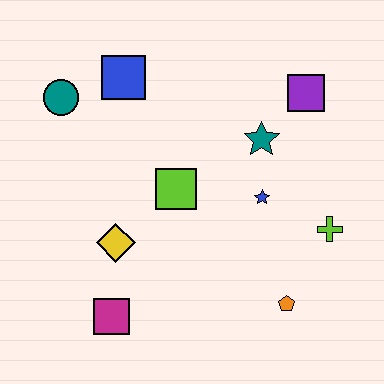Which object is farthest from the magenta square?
The purple square is farthest from the magenta square.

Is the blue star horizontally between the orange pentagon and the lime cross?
No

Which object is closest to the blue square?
The teal circle is closest to the blue square.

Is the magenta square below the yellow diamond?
Yes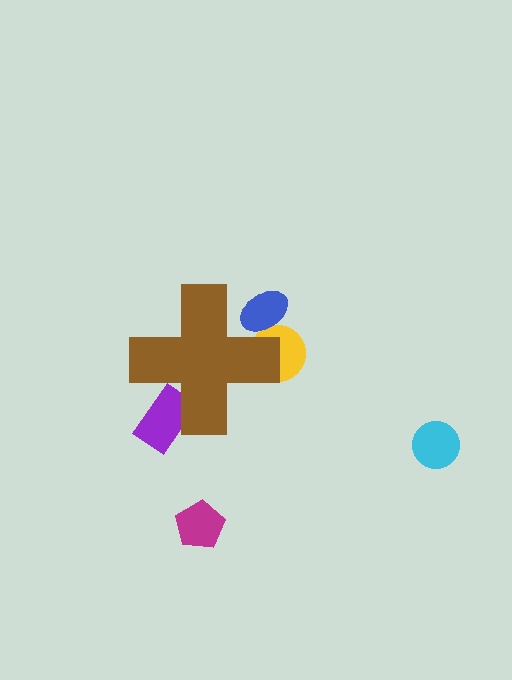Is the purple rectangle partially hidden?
Yes, the purple rectangle is partially hidden behind the brown cross.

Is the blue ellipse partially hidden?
Yes, the blue ellipse is partially hidden behind the brown cross.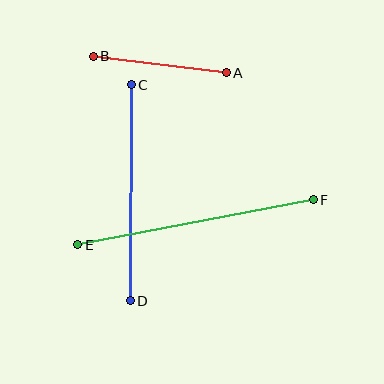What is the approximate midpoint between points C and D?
The midpoint is at approximately (131, 193) pixels.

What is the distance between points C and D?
The distance is approximately 216 pixels.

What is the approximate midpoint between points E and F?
The midpoint is at approximately (196, 222) pixels.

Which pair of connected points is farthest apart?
Points E and F are farthest apart.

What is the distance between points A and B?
The distance is approximately 134 pixels.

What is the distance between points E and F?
The distance is approximately 240 pixels.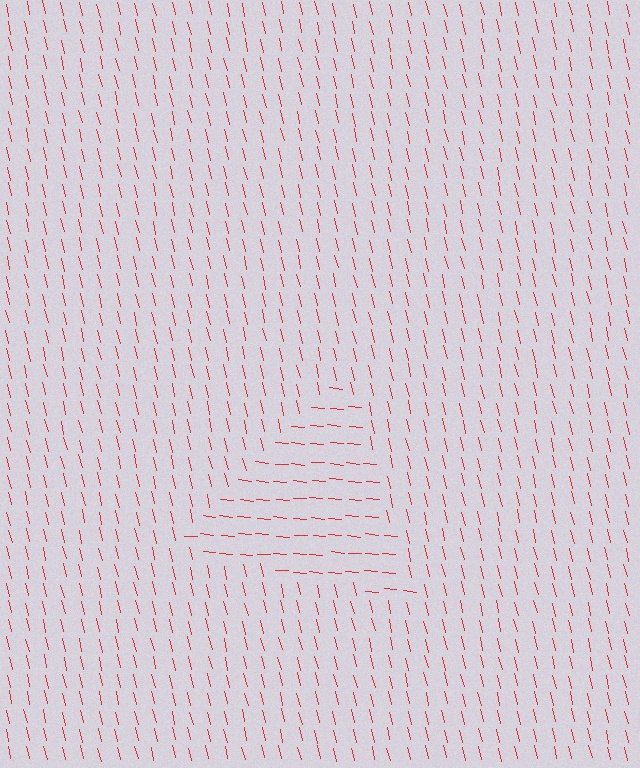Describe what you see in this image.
The image is filled with small red line segments. A triangle region in the image has lines oriented differently from the surrounding lines, creating a visible texture boundary.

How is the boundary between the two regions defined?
The boundary is defined purely by a change in line orientation (approximately 72 degrees difference). All lines are the same color and thickness.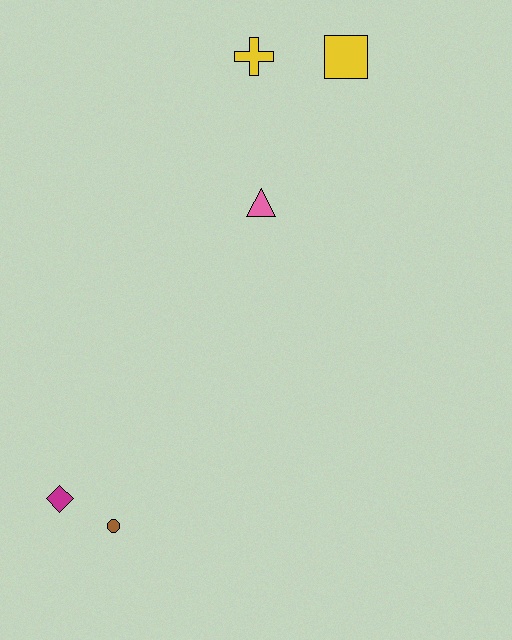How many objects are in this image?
There are 5 objects.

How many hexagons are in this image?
There are no hexagons.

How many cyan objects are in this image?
There are no cyan objects.